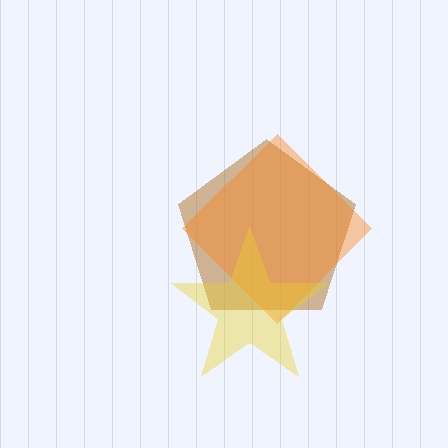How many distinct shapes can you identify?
There are 3 distinct shapes: a brown pentagon, an orange diamond, a yellow star.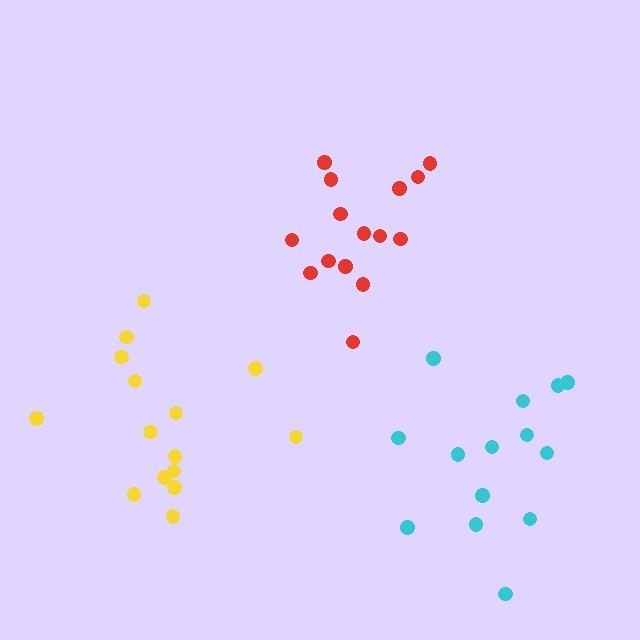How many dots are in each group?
Group 1: 15 dots, Group 2: 14 dots, Group 3: 15 dots (44 total).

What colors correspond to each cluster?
The clusters are colored: red, cyan, yellow.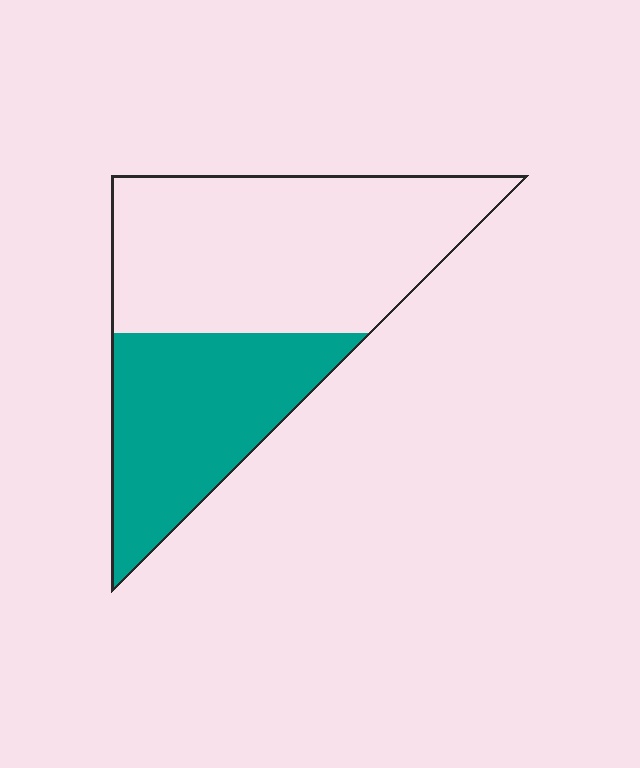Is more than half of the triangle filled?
No.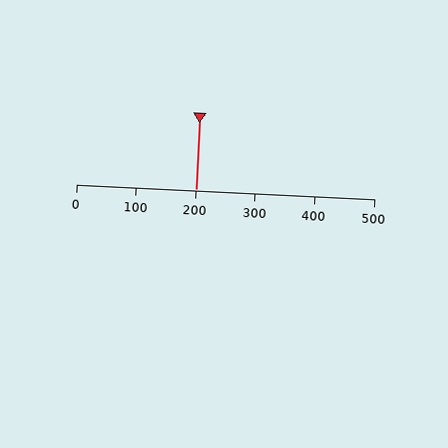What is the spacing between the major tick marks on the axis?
The major ticks are spaced 100 apart.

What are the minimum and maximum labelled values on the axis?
The axis runs from 0 to 500.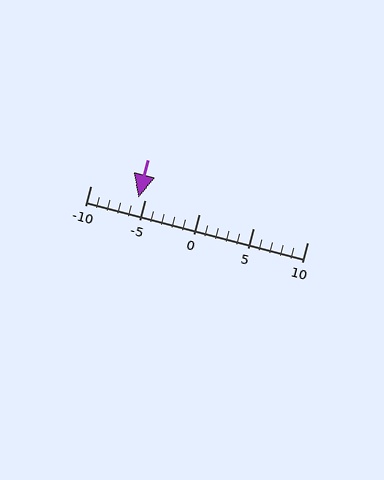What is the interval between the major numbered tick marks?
The major tick marks are spaced 5 units apart.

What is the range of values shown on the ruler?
The ruler shows values from -10 to 10.